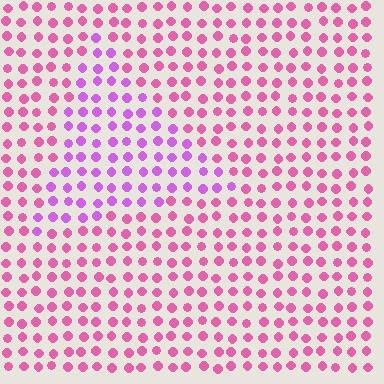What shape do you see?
I see a triangle.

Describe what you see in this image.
The image is filled with small pink elements in a uniform arrangement. A triangle-shaped region is visible where the elements are tinted to a slightly different hue, forming a subtle color boundary.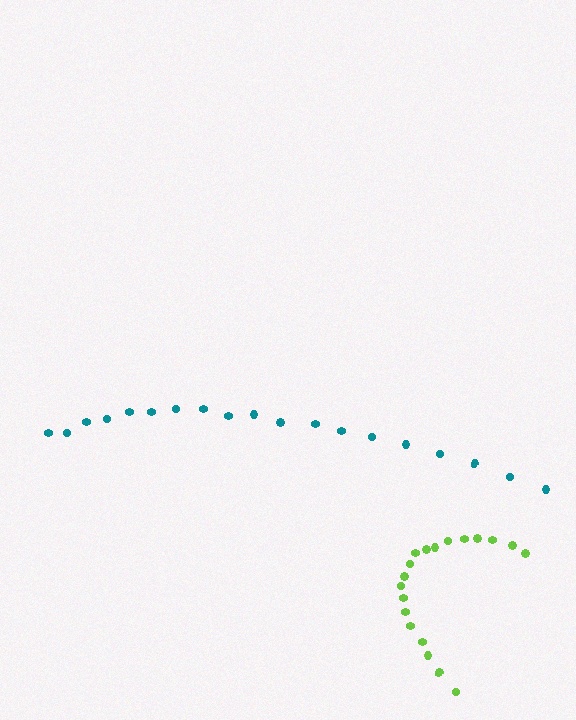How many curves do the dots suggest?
There are 2 distinct paths.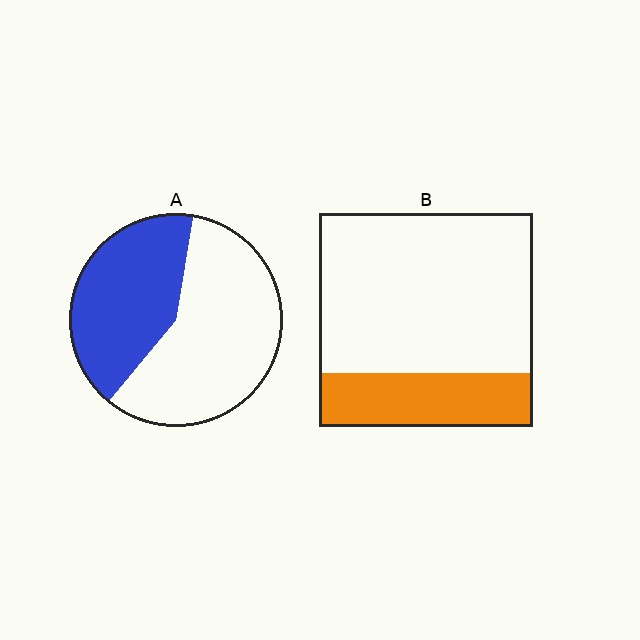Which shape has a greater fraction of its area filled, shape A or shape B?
Shape A.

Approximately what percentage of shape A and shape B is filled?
A is approximately 40% and B is approximately 25%.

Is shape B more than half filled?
No.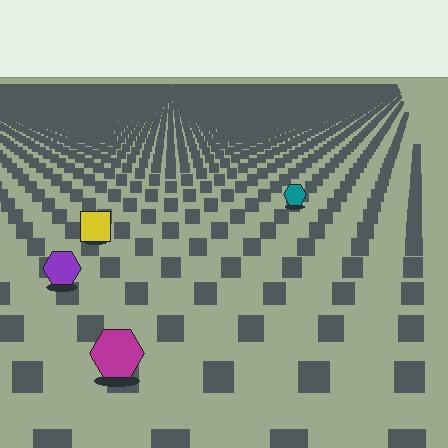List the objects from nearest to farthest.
From nearest to farthest: the magenta hexagon, the purple hexagon, the yellow square, the teal hexagon.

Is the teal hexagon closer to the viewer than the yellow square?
No. The yellow square is closer — you can tell from the texture gradient: the ground texture is coarser near it.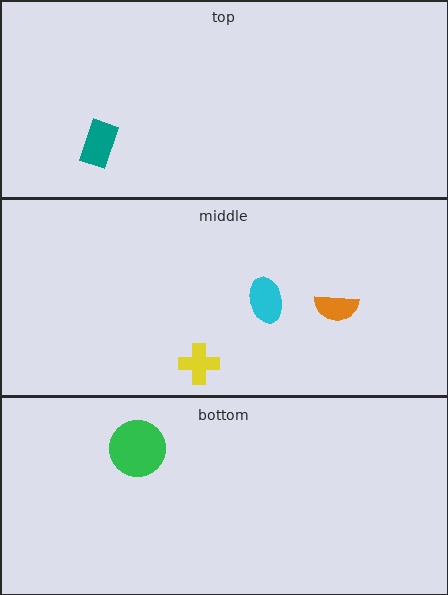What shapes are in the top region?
The teal rectangle.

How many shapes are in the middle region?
3.